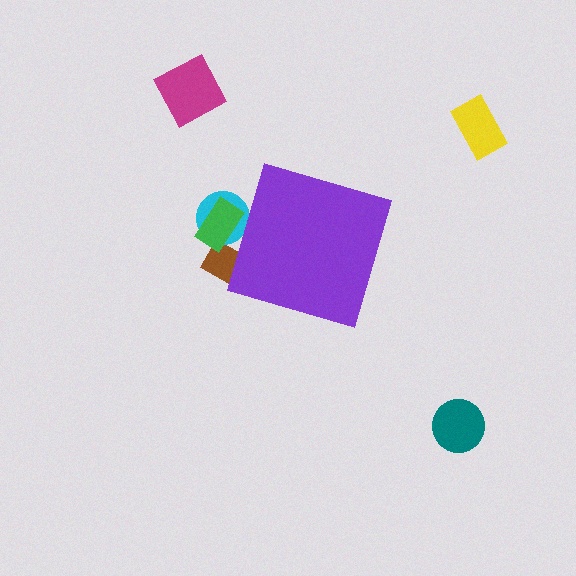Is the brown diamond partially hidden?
Yes, the brown diamond is partially hidden behind the purple diamond.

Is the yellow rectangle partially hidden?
No, the yellow rectangle is fully visible.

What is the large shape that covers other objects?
A purple diamond.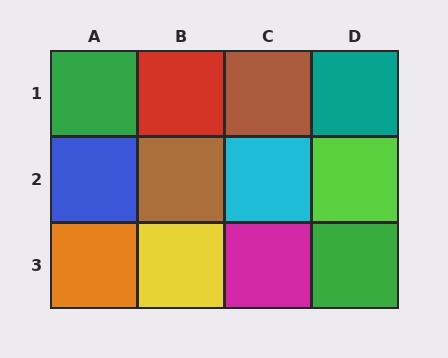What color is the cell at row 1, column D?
Teal.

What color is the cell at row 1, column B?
Red.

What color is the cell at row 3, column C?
Magenta.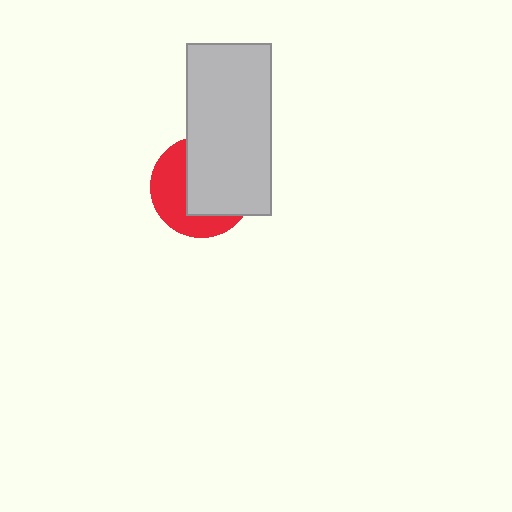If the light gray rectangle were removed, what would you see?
You would see the complete red circle.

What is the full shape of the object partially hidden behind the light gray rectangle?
The partially hidden object is a red circle.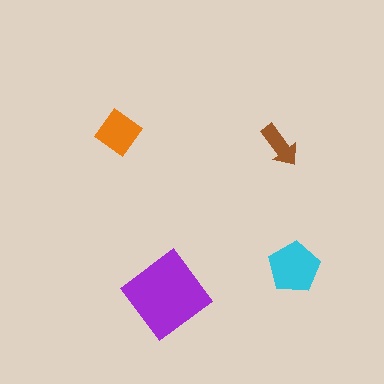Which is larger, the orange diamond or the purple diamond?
The purple diamond.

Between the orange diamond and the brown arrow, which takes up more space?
The orange diamond.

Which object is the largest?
The purple diamond.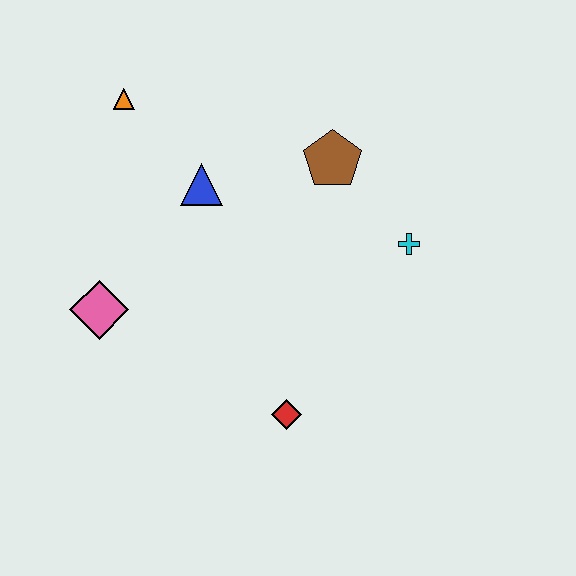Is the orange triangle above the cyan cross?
Yes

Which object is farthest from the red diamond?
The orange triangle is farthest from the red diamond.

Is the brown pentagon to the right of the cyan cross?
No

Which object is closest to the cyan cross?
The brown pentagon is closest to the cyan cross.